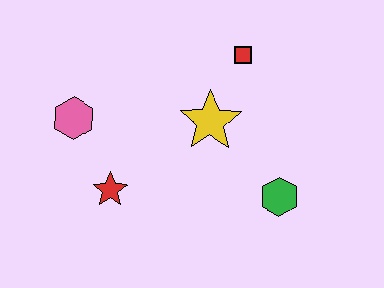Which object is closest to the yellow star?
The red square is closest to the yellow star.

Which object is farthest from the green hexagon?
The pink hexagon is farthest from the green hexagon.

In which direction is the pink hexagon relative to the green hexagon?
The pink hexagon is to the left of the green hexagon.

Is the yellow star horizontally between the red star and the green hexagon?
Yes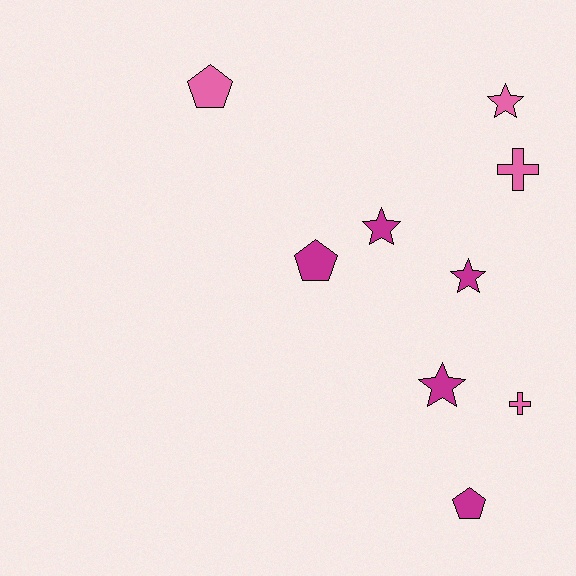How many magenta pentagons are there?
There are 2 magenta pentagons.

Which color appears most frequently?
Magenta, with 5 objects.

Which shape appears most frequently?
Star, with 4 objects.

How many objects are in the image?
There are 9 objects.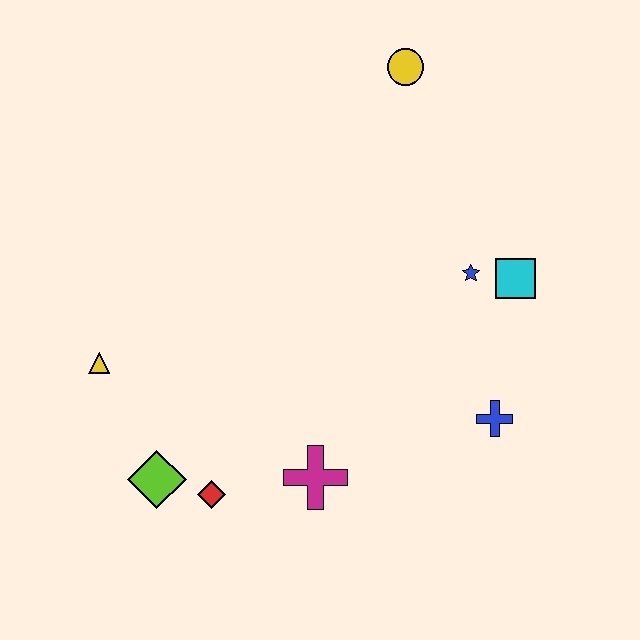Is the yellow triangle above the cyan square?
No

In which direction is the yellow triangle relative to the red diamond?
The yellow triangle is above the red diamond.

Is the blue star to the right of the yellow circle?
Yes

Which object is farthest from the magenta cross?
The yellow circle is farthest from the magenta cross.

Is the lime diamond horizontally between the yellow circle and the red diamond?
No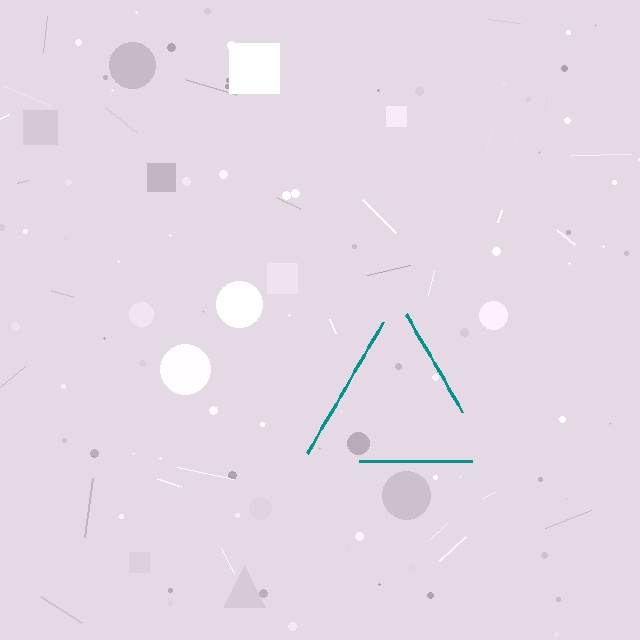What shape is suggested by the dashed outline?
The dashed outline suggests a triangle.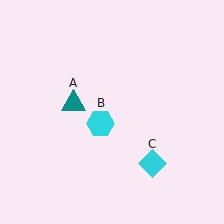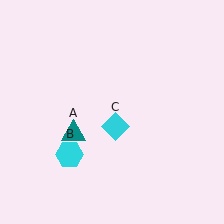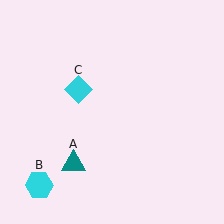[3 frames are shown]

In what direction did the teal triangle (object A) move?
The teal triangle (object A) moved down.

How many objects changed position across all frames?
3 objects changed position: teal triangle (object A), cyan hexagon (object B), cyan diamond (object C).